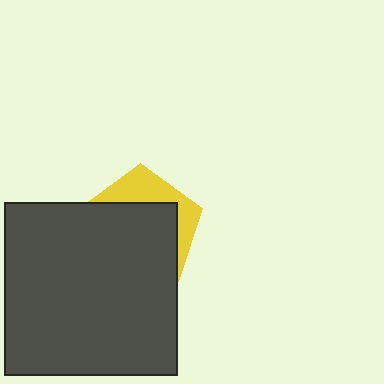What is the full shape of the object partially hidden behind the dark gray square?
The partially hidden object is a yellow pentagon.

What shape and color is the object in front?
The object in front is a dark gray square.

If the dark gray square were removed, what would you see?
You would see the complete yellow pentagon.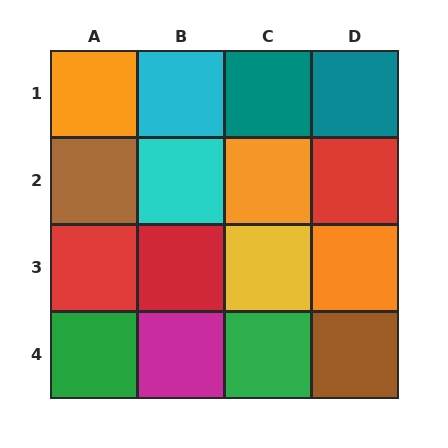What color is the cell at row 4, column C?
Green.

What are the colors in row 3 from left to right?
Red, red, yellow, orange.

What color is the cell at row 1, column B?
Cyan.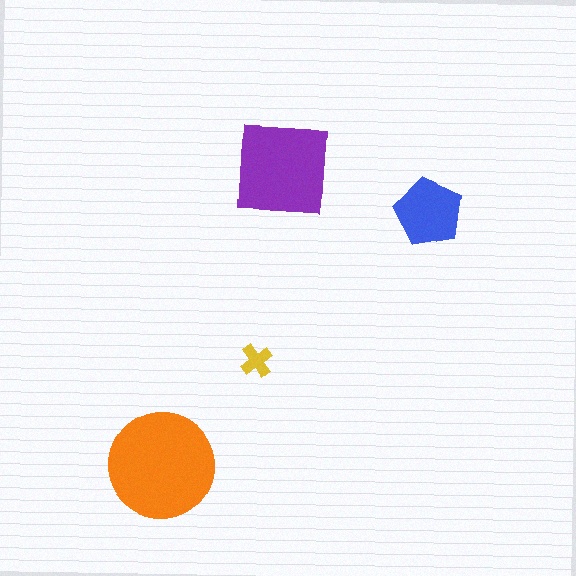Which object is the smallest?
The yellow cross.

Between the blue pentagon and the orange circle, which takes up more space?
The orange circle.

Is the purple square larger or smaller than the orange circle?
Smaller.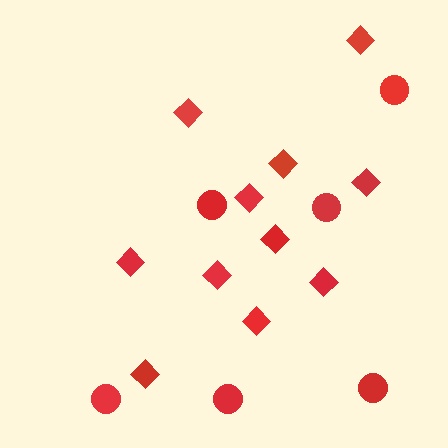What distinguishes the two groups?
There are 2 groups: one group of diamonds (11) and one group of circles (6).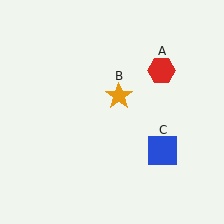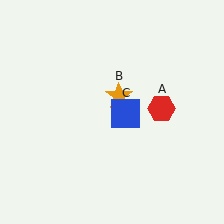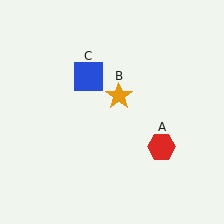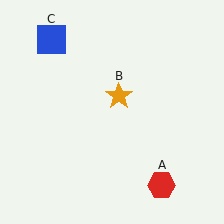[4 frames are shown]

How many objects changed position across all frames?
2 objects changed position: red hexagon (object A), blue square (object C).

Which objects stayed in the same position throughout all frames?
Orange star (object B) remained stationary.